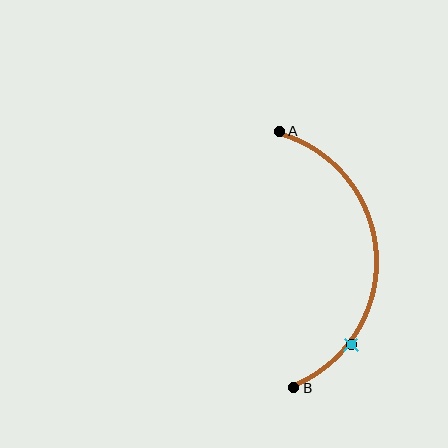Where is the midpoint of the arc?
The arc midpoint is the point on the curve farthest from the straight line joining A and B. It sits to the right of that line.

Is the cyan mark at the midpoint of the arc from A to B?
No. The cyan mark lies on the arc but is closer to endpoint B. The arc midpoint would be at the point on the curve equidistant along the arc from both A and B.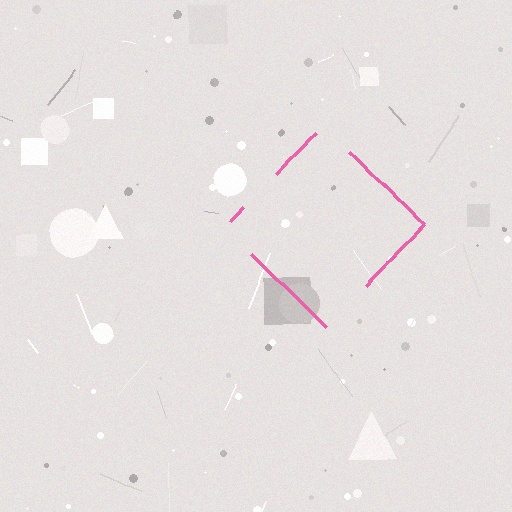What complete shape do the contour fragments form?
The contour fragments form a diamond.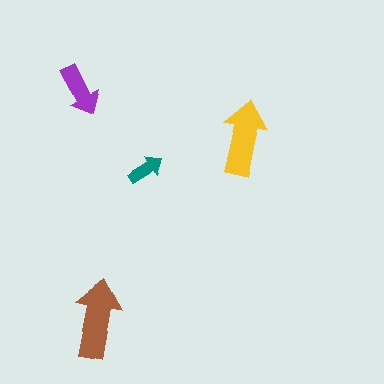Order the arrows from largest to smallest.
the brown one, the yellow one, the purple one, the teal one.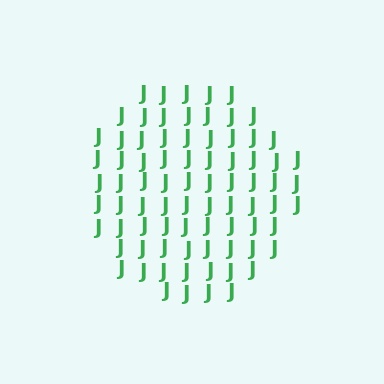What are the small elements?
The small elements are letter J's.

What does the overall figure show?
The overall figure shows a circle.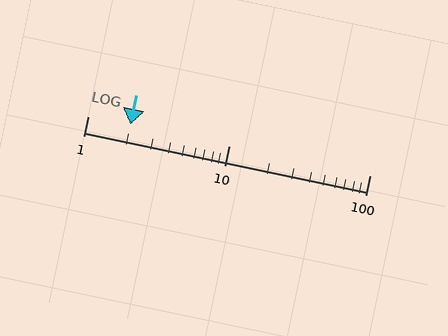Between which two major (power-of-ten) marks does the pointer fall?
The pointer is between 1 and 10.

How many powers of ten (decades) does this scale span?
The scale spans 2 decades, from 1 to 100.